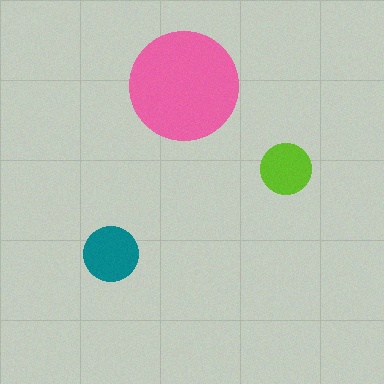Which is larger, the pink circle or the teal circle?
The pink one.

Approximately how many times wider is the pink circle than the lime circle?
About 2 times wider.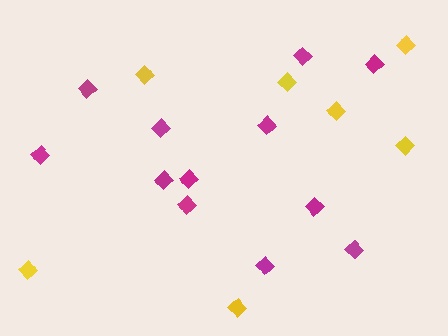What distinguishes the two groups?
There are 2 groups: one group of magenta diamonds (12) and one group of yellow diamonds (7).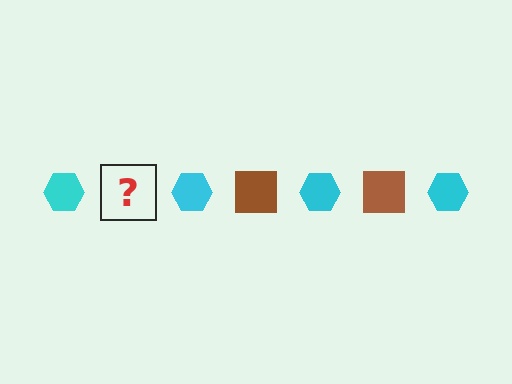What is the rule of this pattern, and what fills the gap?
The rule is that the pattern alternates between cyan hexagon and brown square. The gap should be filled with a brown square.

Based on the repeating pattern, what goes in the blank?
The blank should be a brown square.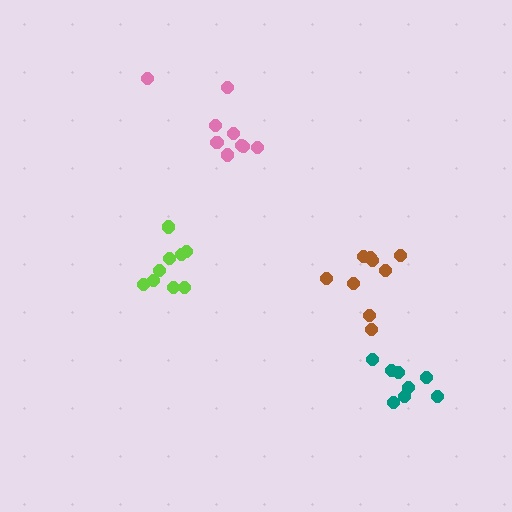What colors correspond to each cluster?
The clusters are colored: brown, teal, lime, pink.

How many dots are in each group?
Group 1: 9 dots, Group 2: 8 dots, Group 3: 9 dots, Group 4: 10 dots (36 total).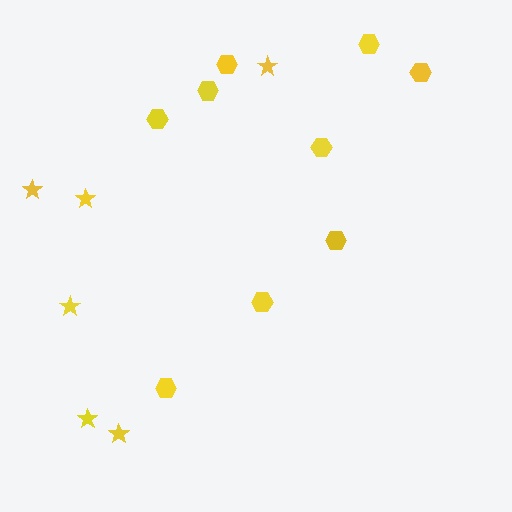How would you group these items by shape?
There are 2 groups: one group of stars (6) and one group of hexagons (9).